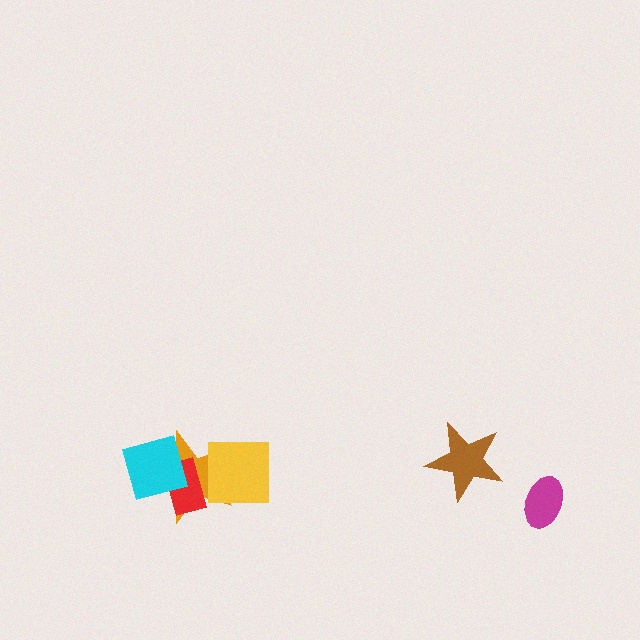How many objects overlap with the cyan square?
2 objects overlap with the cyan square.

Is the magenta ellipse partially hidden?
No, no other shape covers it.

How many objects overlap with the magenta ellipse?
0 objects overlap with the magenta ellipse.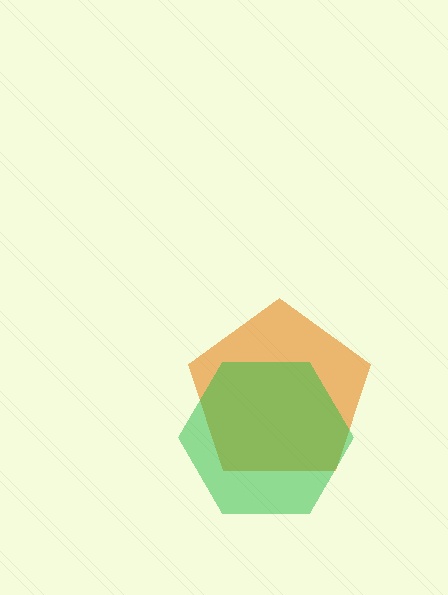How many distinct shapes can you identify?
There are 2 distinct shapes: an orange pentagon, a green hexagon.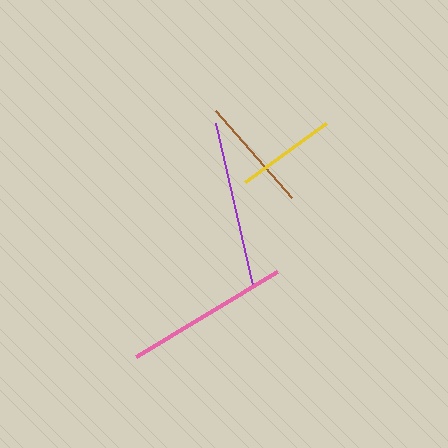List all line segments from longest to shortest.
From longest to shortest: purple, pink, brown, yellow.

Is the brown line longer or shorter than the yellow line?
The brown line is longer than the yellow line.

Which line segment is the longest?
The purple line is the longest at approximately 167 pixels.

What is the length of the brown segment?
The brown segment is approximately 115 pixels long.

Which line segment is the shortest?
The yellow line is the shortest at approximately 100 pixels.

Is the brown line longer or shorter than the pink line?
The pink line is longer than the brown line.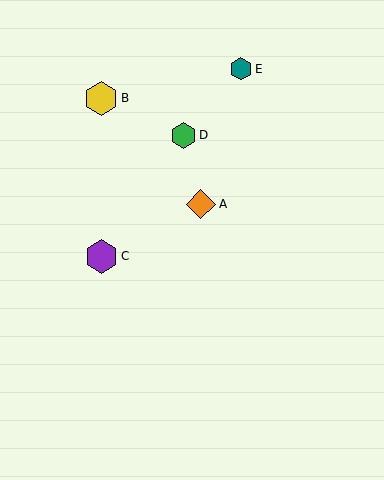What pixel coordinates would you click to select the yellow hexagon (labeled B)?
Click at (101, 98) to select the yellow hexagon B.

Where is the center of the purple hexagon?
The center of the purple hexagon is at (101, 256).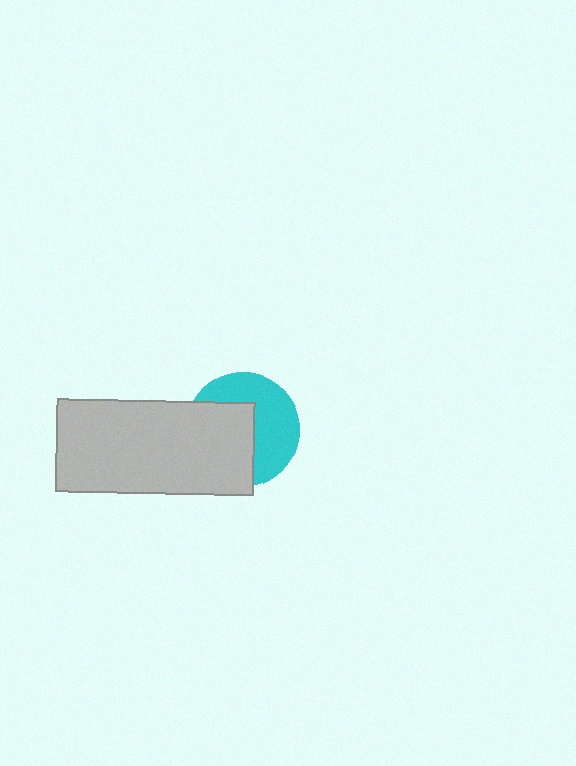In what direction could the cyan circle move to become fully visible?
The cyan circle could move toward the upper-right. That would shift it out from behind the light gray rectangle entirely.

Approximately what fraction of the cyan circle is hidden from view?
Roughly 49% of the cyan circle is hidden behind the light gray rectangle.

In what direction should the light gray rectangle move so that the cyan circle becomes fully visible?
The light gray rectangle should move toward the lower-left. That is the shortest direction to clear the overlap and leave the cyan circle fully visible.